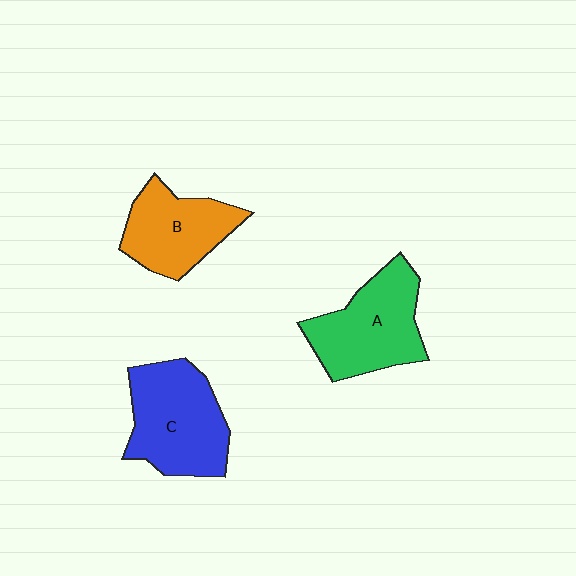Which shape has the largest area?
Shape C (blue).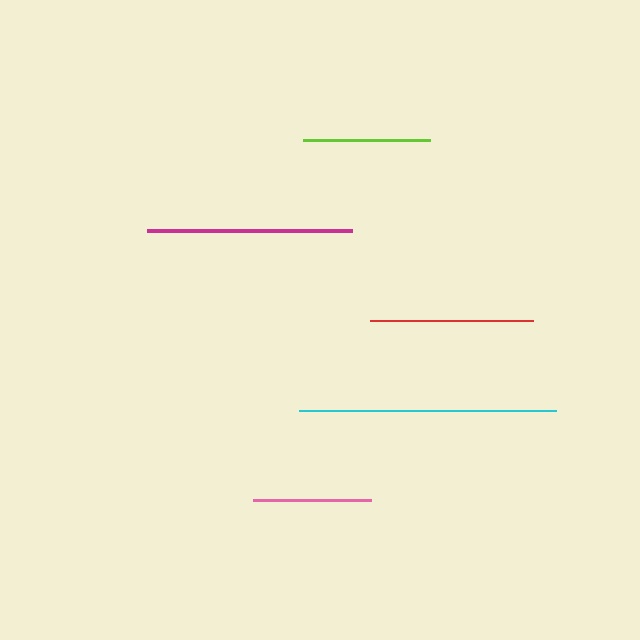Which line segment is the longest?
The cyan line is the longest at approximately 258 pixels.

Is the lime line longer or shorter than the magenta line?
The magenta line is longer than the lime line.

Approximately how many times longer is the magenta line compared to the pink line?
The magenta line is approximately 1.7 times the length of the pink line.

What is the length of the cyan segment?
The cyan segment is approximately 258 pixels long.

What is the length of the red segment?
The red segment is approximately 164 pixels long.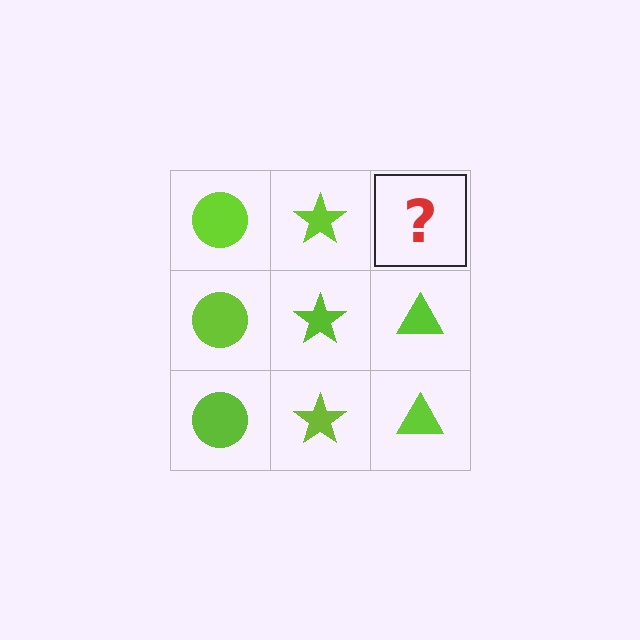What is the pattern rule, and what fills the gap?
The rule is that each column has a consistent shape. The gap should be filled with a lime triangle.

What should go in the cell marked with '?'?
The missing cell should contain a lime triangle.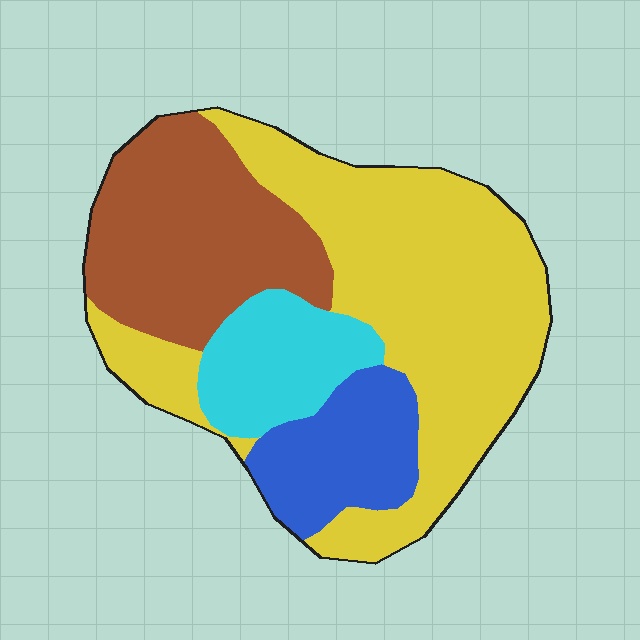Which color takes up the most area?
Yellow, at roughly 50%.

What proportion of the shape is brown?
Brown takes up about one quarter (1/4) of the shape.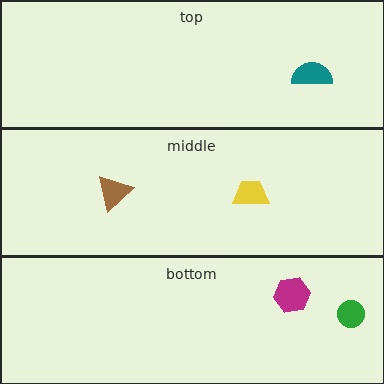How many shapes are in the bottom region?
2.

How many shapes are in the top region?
1.